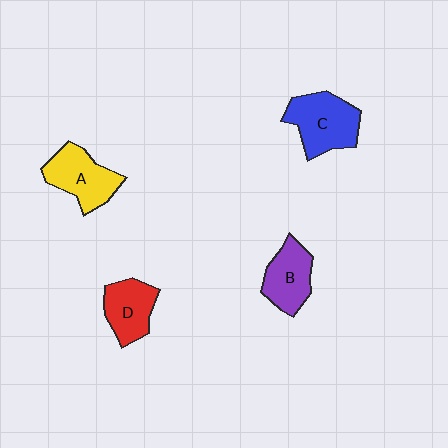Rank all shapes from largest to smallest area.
From largest to smallest: C (blue), A (yellow), B (purple), D (red).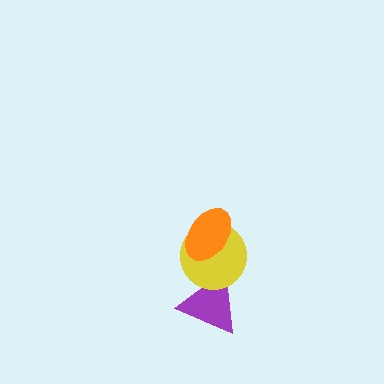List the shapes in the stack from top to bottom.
From top to bottom: the orange ellipse, the yellow circle, the purple triangle.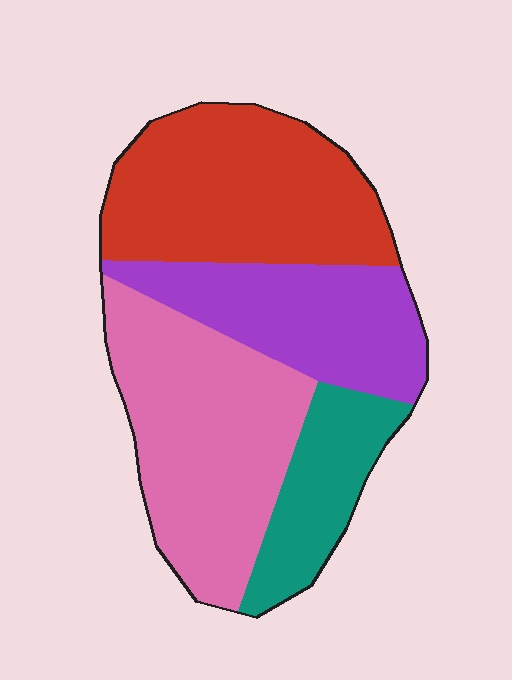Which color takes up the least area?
Teal, at roughly 15%.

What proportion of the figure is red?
Red covers about 30% of the figure.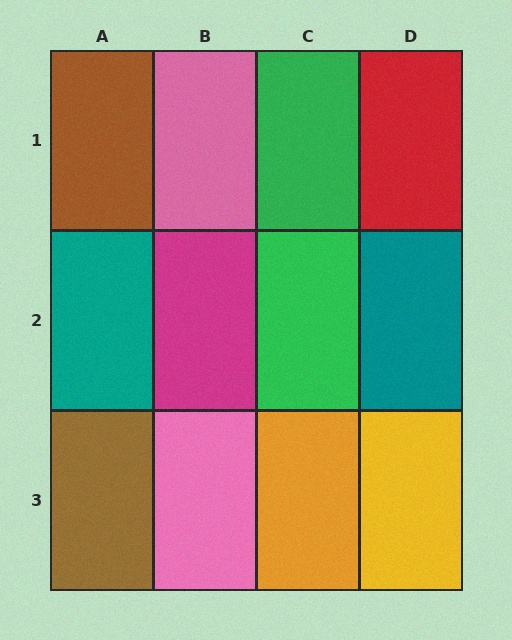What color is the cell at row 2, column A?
Teal.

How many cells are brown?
2 cells are brown.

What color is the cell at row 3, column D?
Yellow.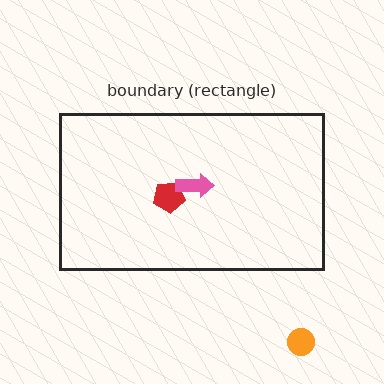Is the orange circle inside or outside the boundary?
Outside.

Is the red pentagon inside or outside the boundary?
Inside.